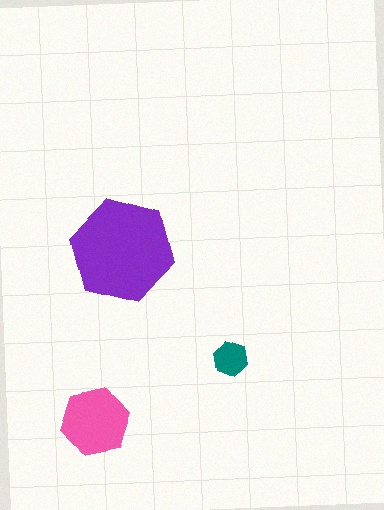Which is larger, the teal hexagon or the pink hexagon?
The pink one.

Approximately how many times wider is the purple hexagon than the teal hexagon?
About 3 times wider.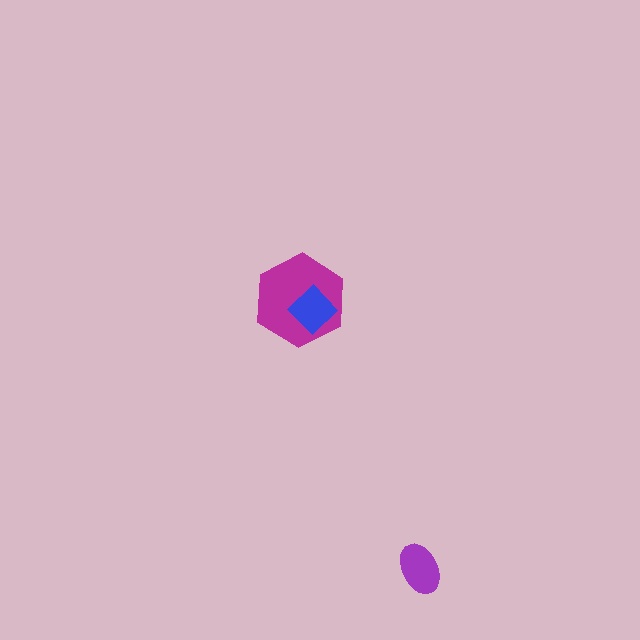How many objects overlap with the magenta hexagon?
1 object overlaps with the magenta hexagon.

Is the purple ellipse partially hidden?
No, no other shape covers it.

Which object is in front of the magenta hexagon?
The blue diamond is in front of the magenta hexagon.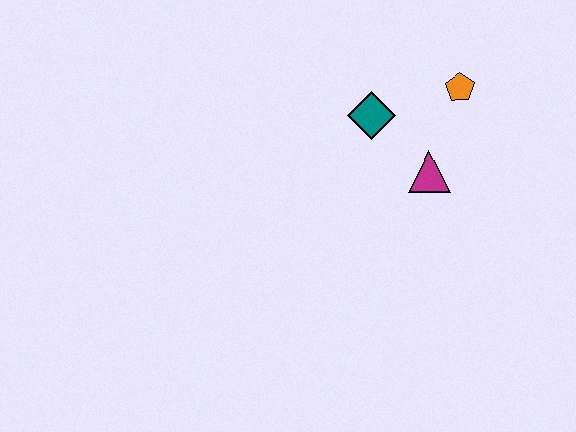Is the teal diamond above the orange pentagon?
No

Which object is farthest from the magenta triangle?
The orange pentagon is farthest from the magenta triangle.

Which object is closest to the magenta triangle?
The teal diamond is closest to the magenta triangle.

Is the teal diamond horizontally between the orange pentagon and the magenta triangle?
No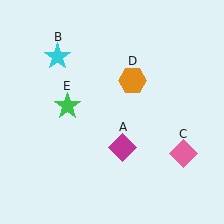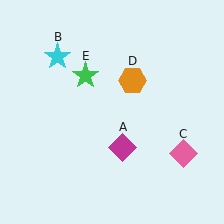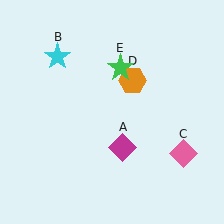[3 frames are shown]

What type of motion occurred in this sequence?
The green star (object E) rotated clockwise around the center of the scene.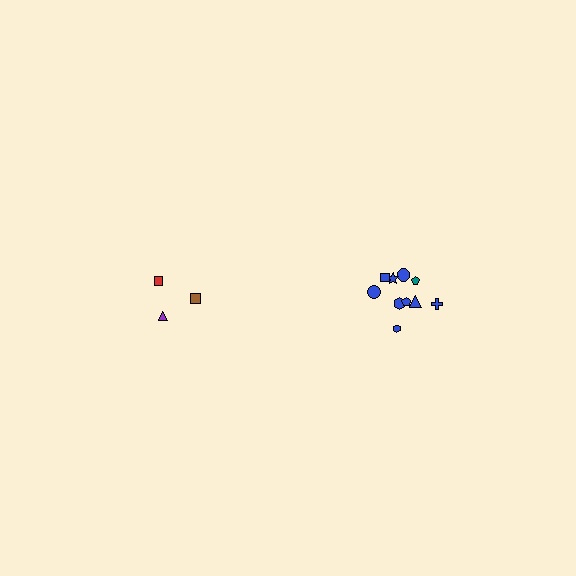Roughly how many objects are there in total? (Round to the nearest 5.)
Roughly 15 objects in total.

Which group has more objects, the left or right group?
The right group.